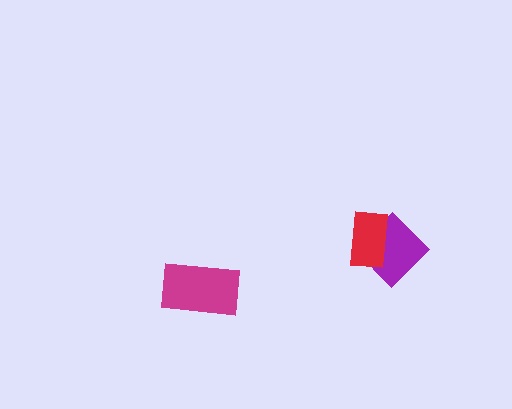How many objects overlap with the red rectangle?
1 object overlaps with the red rectangle.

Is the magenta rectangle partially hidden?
No, no other shape covers it.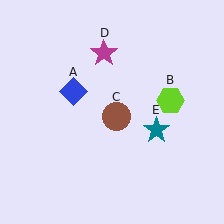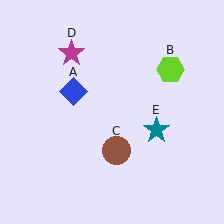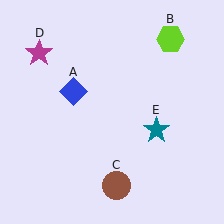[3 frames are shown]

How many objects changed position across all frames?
3 objects changed position: lime hexagon (object B), brown circle (object C), magenta star (object D).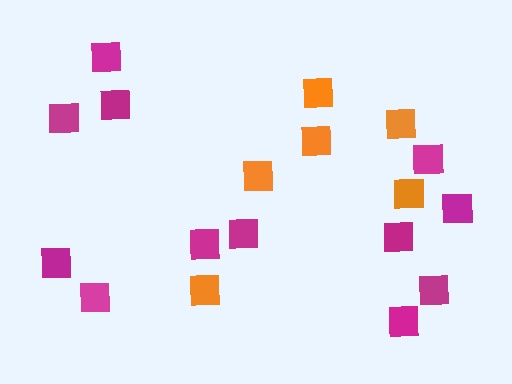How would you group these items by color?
There are 2 groups: one group of magenta squares (12) and one group of orange squares (6).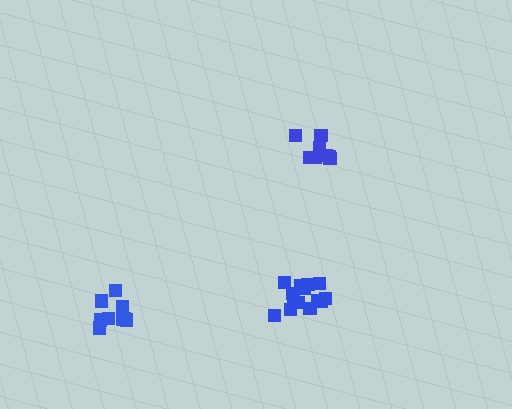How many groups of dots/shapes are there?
There are 3 groups.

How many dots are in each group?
Group 1: 8 dots, Group 2: 9 dots, Group 3: 14 dots (31 total).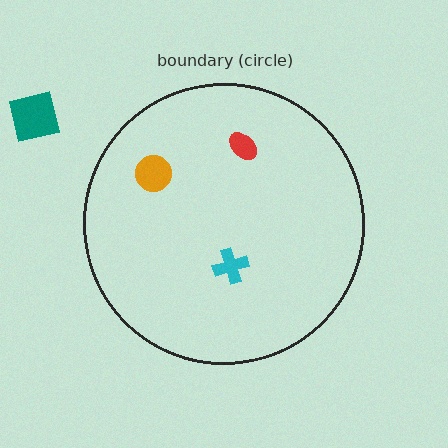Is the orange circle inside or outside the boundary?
Inside.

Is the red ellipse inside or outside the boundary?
Inside.